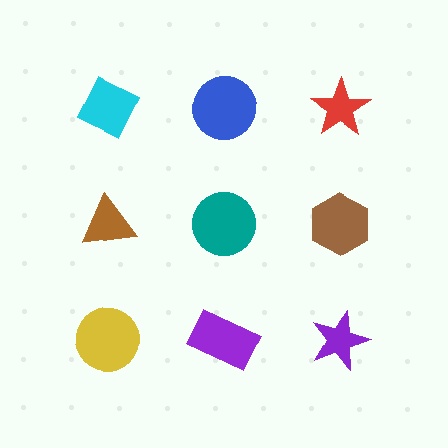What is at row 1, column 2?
A blue circle.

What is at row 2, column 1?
A brown triangle.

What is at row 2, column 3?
A brown hexagon.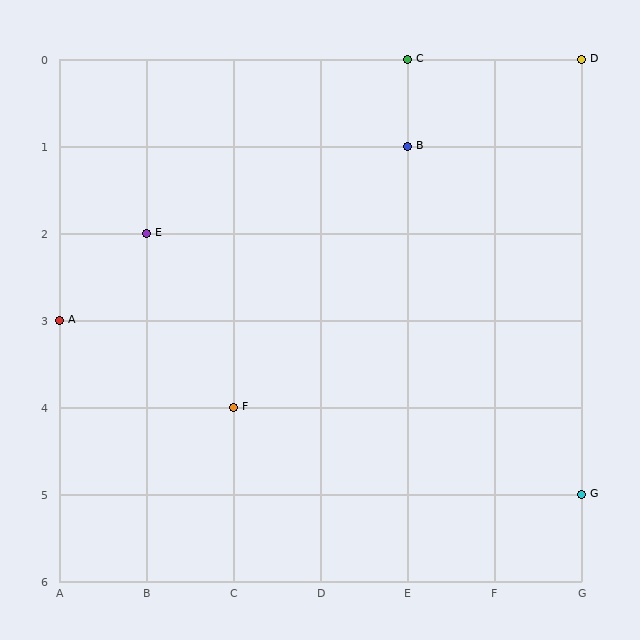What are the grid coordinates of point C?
Point C is at grid coordinates (E, 0).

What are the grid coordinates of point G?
Point G is at grid coordinates (G, 5).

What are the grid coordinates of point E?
Point E is at grid coordinates (B, 2).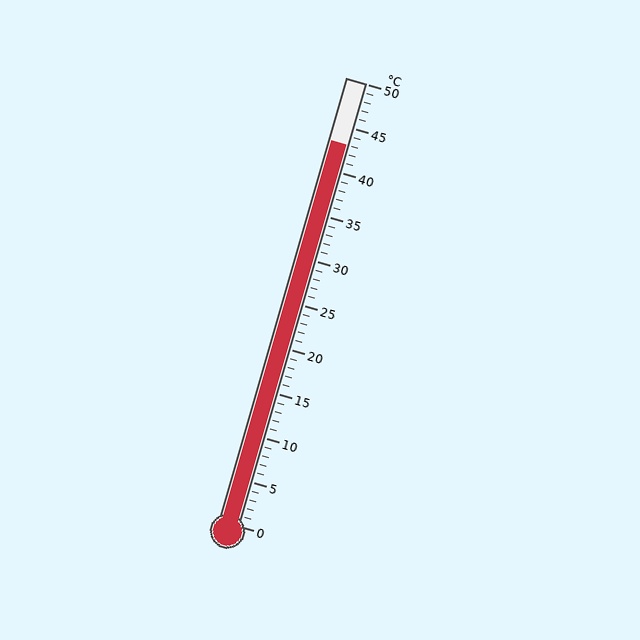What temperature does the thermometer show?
The thermometer shows approximately 43°C.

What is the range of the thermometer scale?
The thermometer scale ranges from 0°C to 50°C.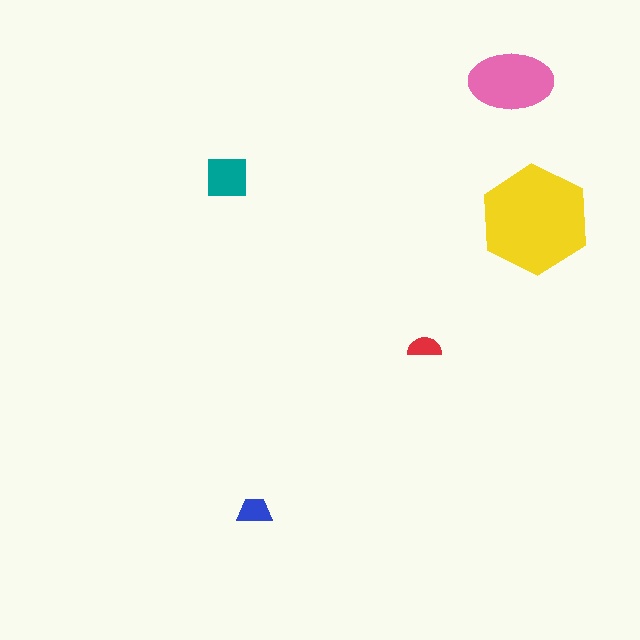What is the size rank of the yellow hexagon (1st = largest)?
1st.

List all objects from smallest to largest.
The red semicircle, the blue trapezoid, the teal square, the pink ellipse, the yellow hexagon.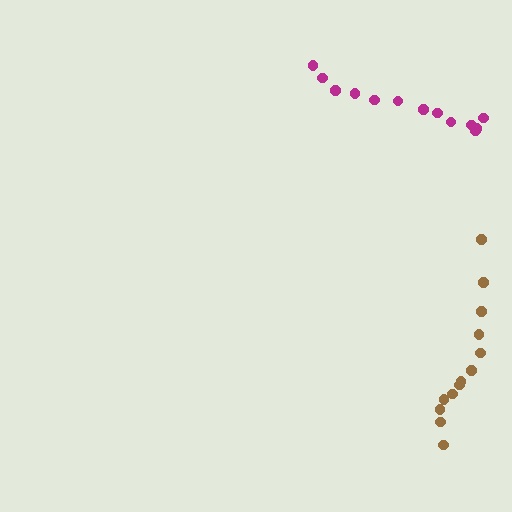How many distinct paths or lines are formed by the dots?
There are 2 distinct paths.